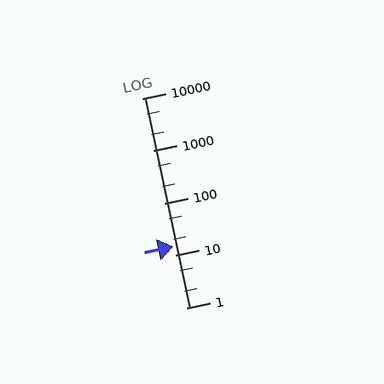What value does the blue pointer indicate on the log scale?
The pointer indicates approximately 15.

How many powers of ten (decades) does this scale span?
The scale spans 4 decades, from 1 to 10000.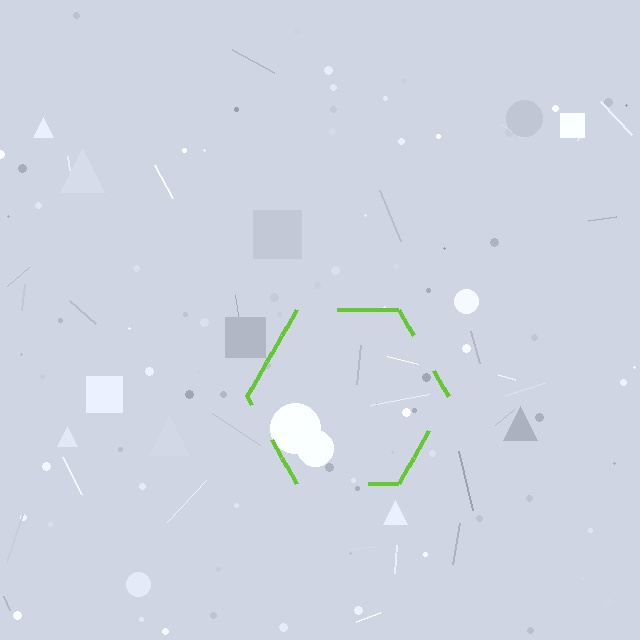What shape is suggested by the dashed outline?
The dashed outline suggests a hexagon.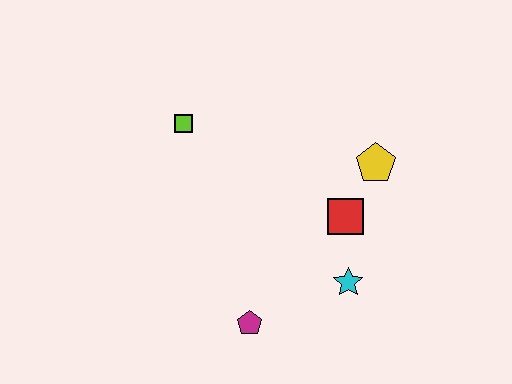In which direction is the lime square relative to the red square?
The lime square is to the left of the red square.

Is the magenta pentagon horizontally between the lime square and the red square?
Yes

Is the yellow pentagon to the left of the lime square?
No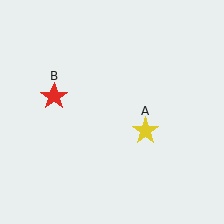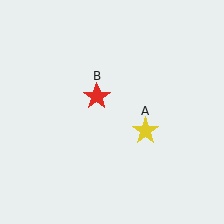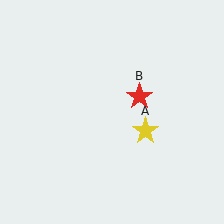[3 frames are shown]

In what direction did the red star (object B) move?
The red star (object B) moved right.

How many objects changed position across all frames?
1 object changed position: red star (object B).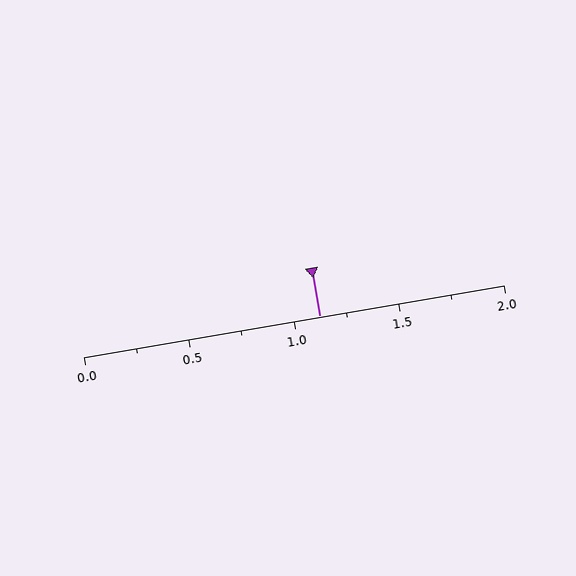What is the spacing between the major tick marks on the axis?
The major ticks are spaced 0.5 apart.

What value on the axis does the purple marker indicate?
The marker indicates approximately 1.12.